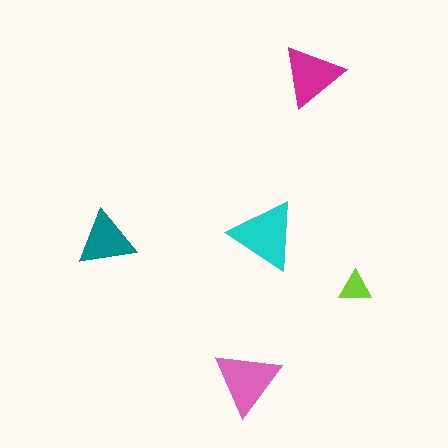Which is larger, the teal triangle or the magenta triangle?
The magenta one.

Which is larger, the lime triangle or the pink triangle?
The pink one.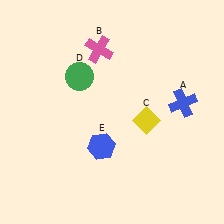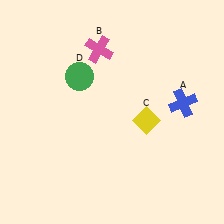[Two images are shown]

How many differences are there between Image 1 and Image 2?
There is 1 difference between the two images.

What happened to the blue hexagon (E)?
The blue hexagon (E) was removed in Image 2. It was in the bottom-left area of Image 1.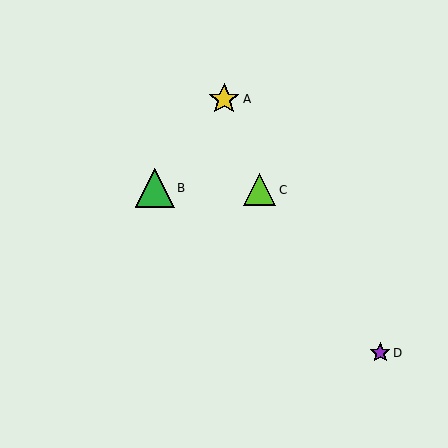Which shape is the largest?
The green triangle (labeled B) is the largest.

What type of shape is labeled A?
Shape A is a yellow star.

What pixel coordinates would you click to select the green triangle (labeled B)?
Click at (155, 188) to select the green triangle B.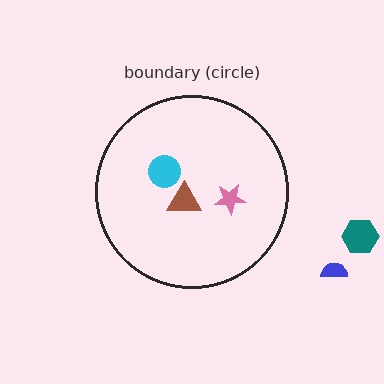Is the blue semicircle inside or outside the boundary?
Outside.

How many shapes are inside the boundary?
3 inside, 2 outside.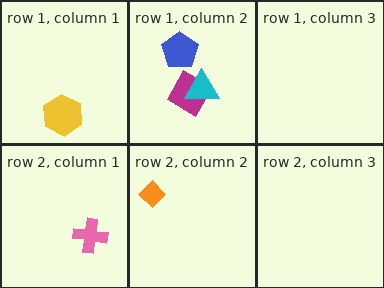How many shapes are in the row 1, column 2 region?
3.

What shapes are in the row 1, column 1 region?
The yellow hexagon.